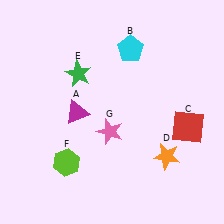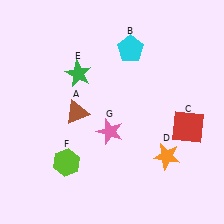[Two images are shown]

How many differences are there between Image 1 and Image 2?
There is 1 difference between the two images.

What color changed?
The triangle (A) changed from magenta in Image 1 to brown in Image 2.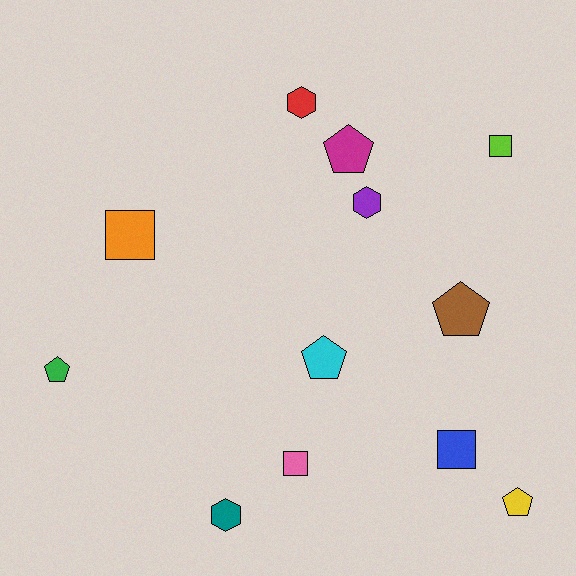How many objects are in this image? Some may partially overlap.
There are 12 objects.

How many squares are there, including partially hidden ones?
There are 4 squares.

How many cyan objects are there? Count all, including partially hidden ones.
There is 1 cyan object.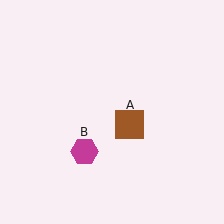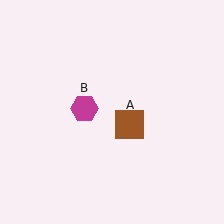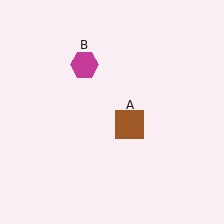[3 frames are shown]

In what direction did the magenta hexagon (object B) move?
The magenta hexagon (object B) moved up.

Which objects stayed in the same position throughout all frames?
Brown square (object A) remained stationary.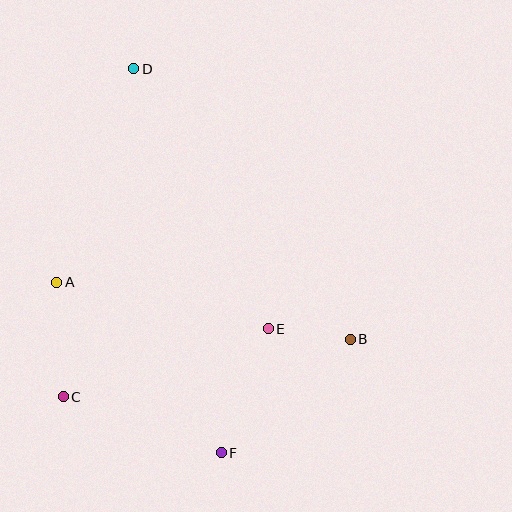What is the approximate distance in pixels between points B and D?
The distance between B and D is approximately 347 pixels.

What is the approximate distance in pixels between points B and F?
The distance between B and F is approximately 172 pixels.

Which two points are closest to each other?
Points B and E are closest to each other.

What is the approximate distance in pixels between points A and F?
The distance between A and F is approximately 237 pixels.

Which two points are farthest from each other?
Points D and F are farthest from each other.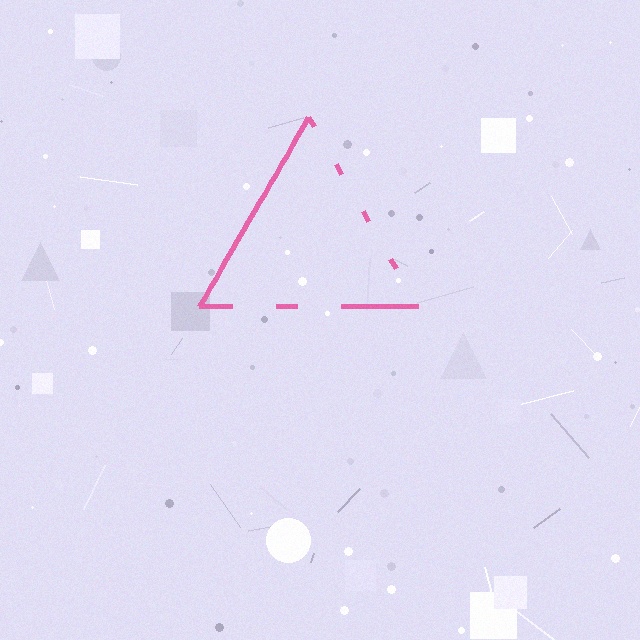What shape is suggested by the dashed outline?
The dashed outline suggests a triangle.